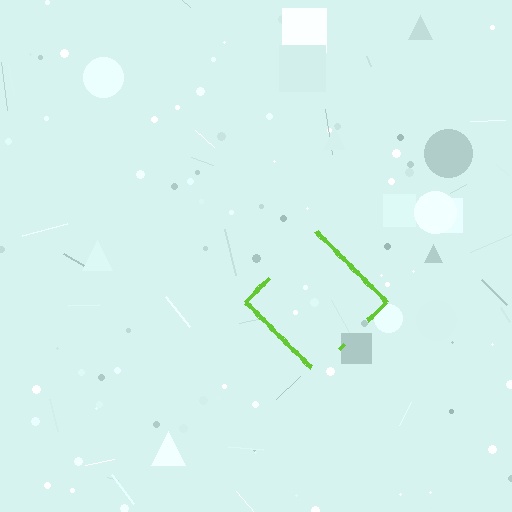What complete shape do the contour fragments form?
The contour fragments form a diamond.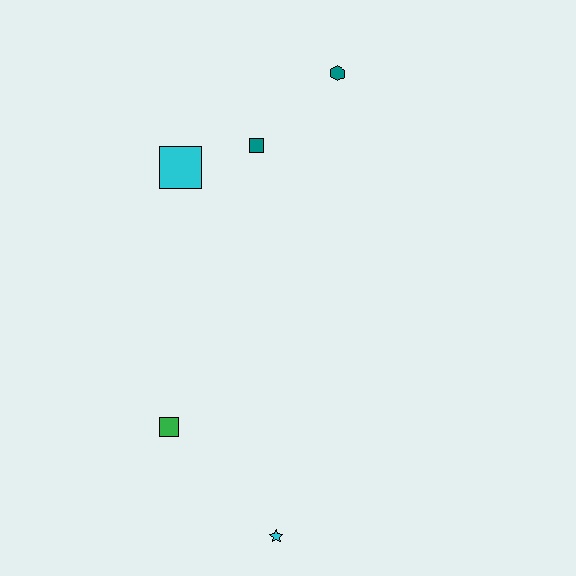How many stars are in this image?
There is 1 star.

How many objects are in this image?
There are 5 objects.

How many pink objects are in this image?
There are no pink objects.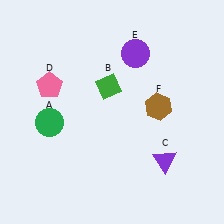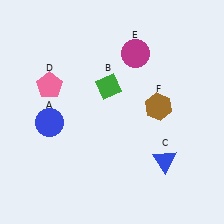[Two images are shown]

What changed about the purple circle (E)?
In Image 1, E is purple. In Image 2, it changed to magenta.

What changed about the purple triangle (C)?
In Image 1, C is purple. In Image 2, it changed to blue.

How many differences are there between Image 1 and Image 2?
There are 3 differences between the two images.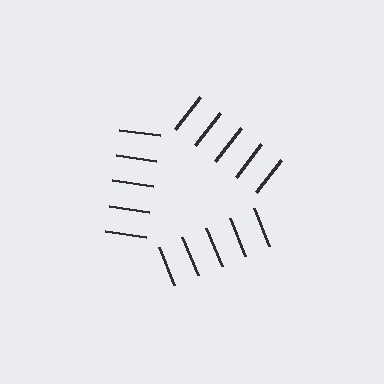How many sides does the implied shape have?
3 sides — the line-ends trace a triangle.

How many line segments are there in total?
15 — 5 along each of the 3 edges.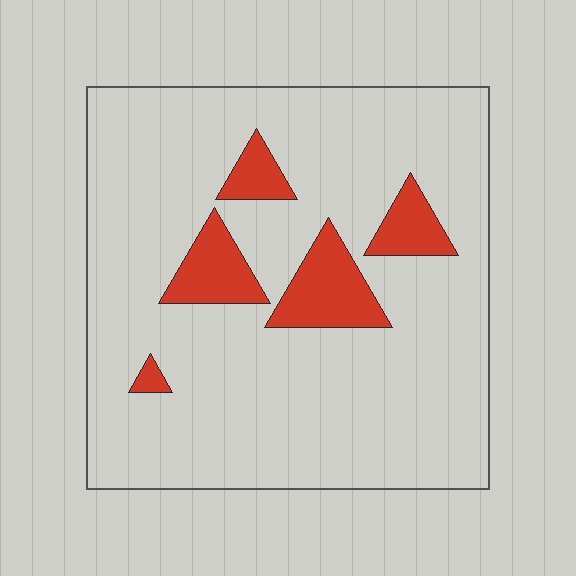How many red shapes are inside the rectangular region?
5.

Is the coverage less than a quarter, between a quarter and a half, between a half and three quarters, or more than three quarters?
Less than a quarter.